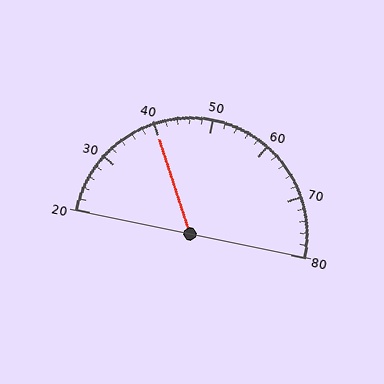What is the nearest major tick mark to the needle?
The nearest major tick mark is 40.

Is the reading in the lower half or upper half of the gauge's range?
The reading is in the lower half of the range (20 to 80).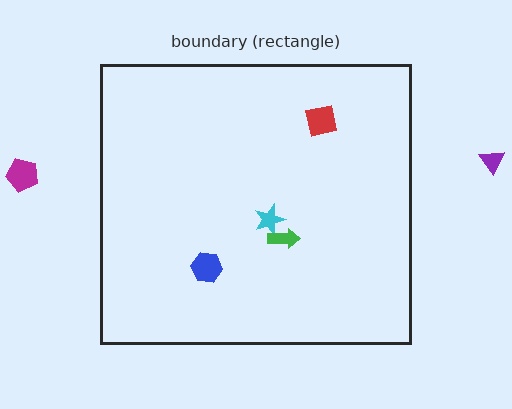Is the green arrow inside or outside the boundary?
Inside.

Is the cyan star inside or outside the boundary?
Inside.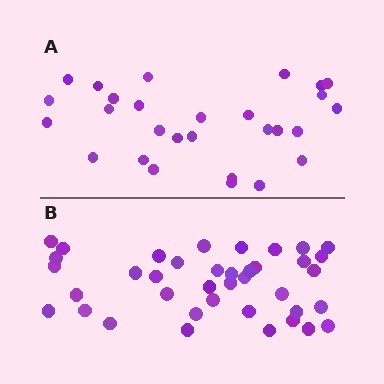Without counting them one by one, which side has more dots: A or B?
Region B (the bottom region) has more dots.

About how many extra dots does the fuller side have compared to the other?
Region B has roughly 12 or so more dots than region A.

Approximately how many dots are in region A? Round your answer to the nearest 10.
About 30 dots. (The exact count is 28, which rounds to 30.)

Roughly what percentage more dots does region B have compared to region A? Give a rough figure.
About 40% more.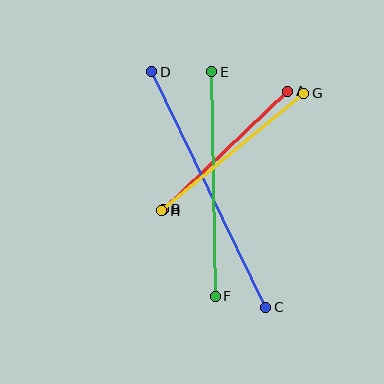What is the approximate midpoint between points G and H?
The midpoint is at approximately (233, 152) pixels.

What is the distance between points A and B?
The distance is approximately 171 pixels.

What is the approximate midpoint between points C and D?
The midpoint is at approximately (209, 190) pixels.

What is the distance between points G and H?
The distance is approximately 185 pixels.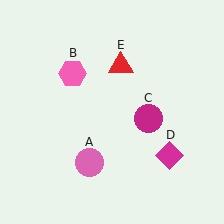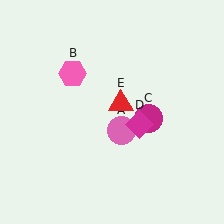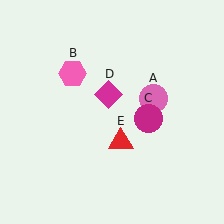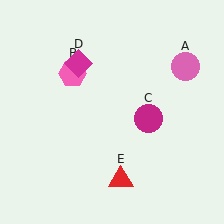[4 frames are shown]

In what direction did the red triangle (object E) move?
The red triangle (object E) moved down.